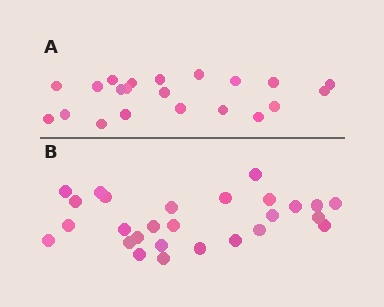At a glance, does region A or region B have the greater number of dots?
Region B (the bottom region) has more dots.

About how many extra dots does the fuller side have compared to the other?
Region B has about 6 more dots than region A.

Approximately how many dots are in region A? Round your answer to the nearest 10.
About 20 dots. (The exact count is 21, which rounds to 20.)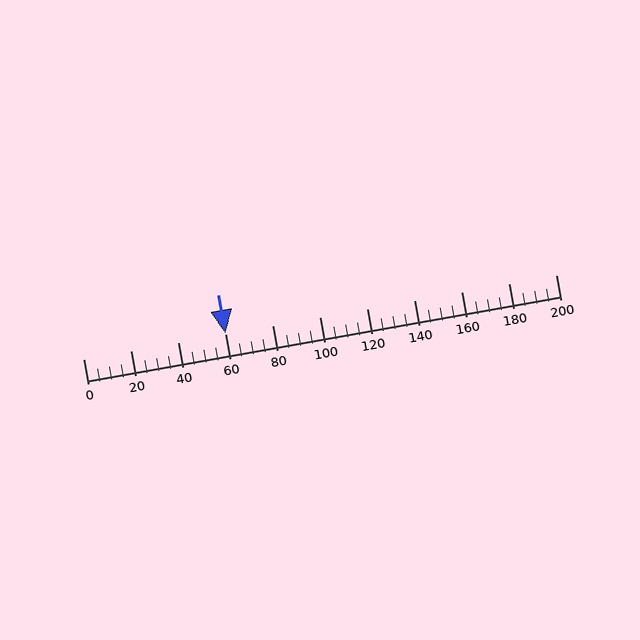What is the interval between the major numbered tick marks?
The major tick marks are spaced 20 units apart.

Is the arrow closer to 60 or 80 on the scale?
The arrow is closer to 60.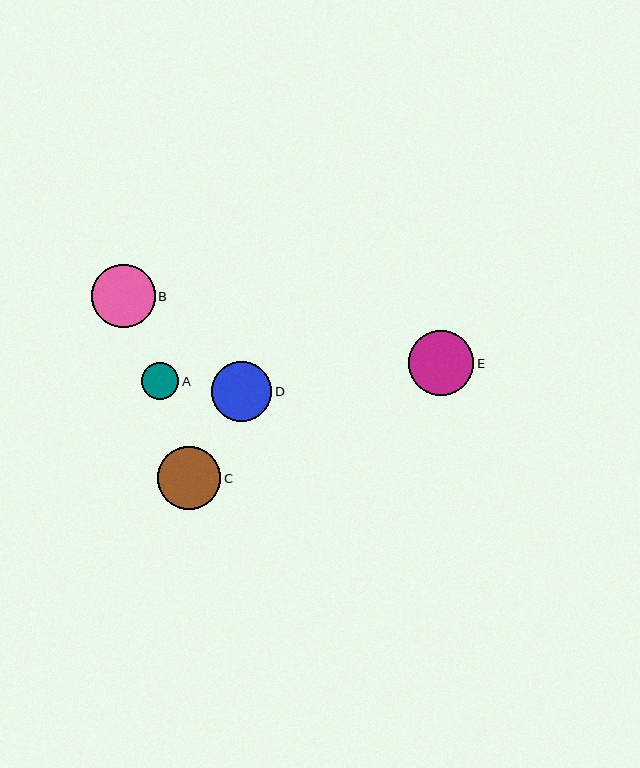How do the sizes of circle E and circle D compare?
Circle E and circle D are approximately the same size.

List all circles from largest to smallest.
From largest to smallest: E, C, B, D, A.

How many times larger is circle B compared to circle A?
Circle B is approximately 1.7 times the size of circle A.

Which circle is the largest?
Circle E is the largest with a size of approximately 65 pixels.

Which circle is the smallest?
Circle A is the smallest with a size of approximately 37 pixels.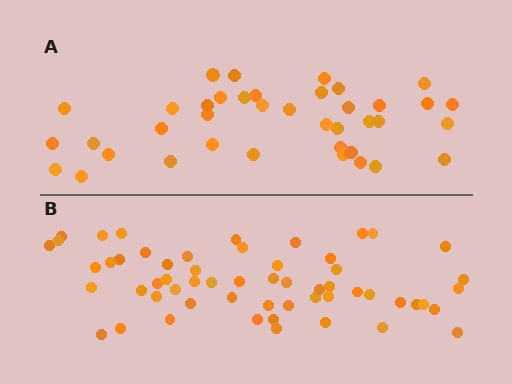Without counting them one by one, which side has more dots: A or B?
Region B (the bottom region) has more dots.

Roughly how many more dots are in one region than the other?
Region B has approximately 20 more dots than region A.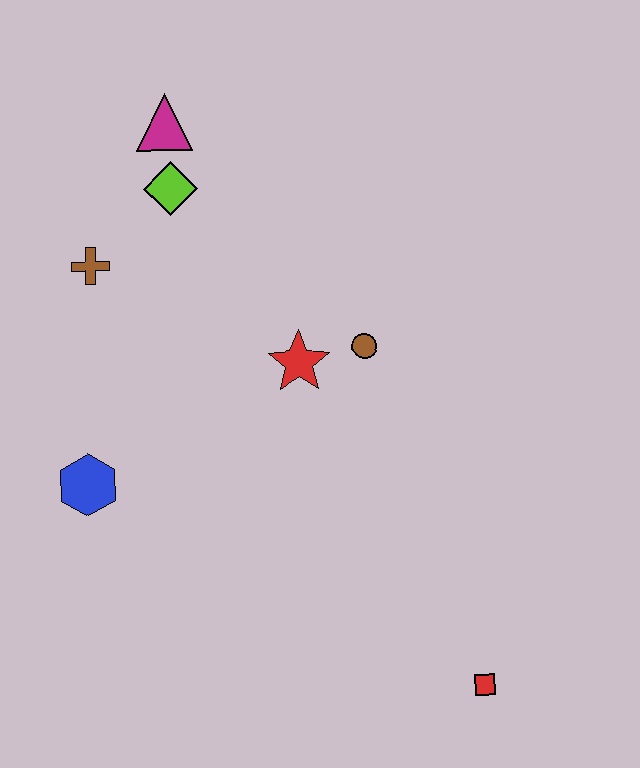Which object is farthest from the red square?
The magenta triangle is farthest from the red square.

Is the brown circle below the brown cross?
Yes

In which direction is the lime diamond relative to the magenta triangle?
The lime diamond is below the magenta triangle.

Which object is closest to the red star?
The brown circle is closest to the red star.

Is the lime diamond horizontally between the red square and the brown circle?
No